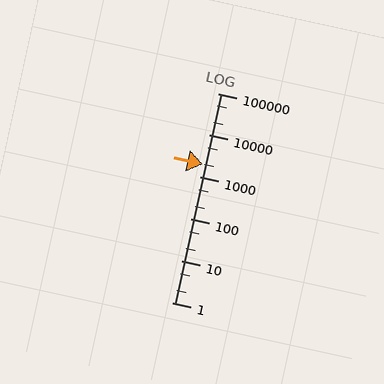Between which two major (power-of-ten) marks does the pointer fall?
The pointer is between 1000 and 10000.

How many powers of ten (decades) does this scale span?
The scale spans 5 decades, from 1 to 100000.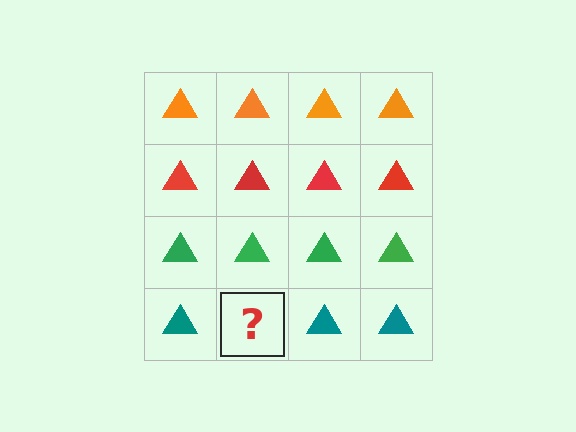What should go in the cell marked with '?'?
The missing cell should contain a teal triangle.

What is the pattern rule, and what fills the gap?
The rule is that each row has a consistent color. The gap should be filled with a teal triangle.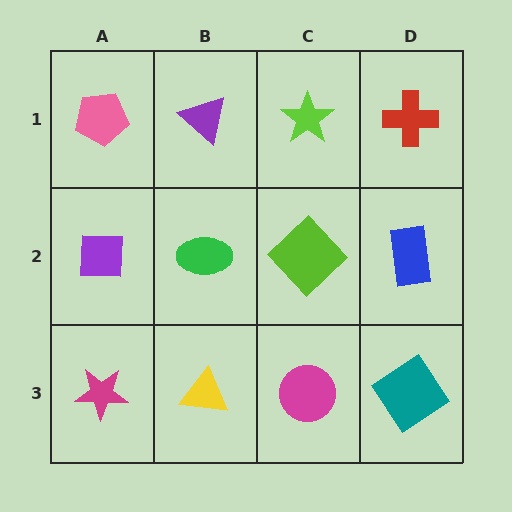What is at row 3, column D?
A teal diamond.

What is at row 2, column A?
A purple square.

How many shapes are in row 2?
4 shapes.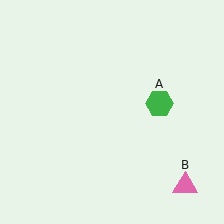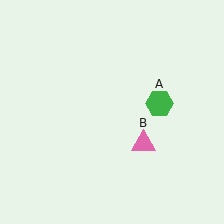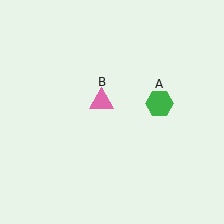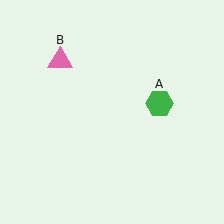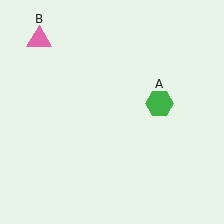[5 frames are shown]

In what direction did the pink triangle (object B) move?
The pink triangle (object B) moved up and to the left.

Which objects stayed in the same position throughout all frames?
Green hexagon (object A) remained stationary.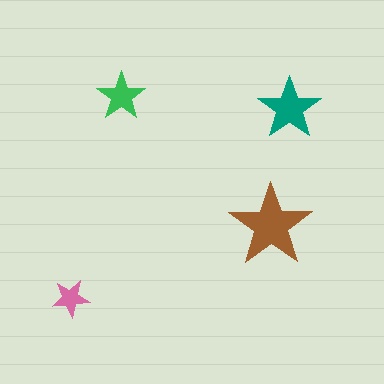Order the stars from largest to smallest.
the brown one, the teal one, the green one, the pink one.